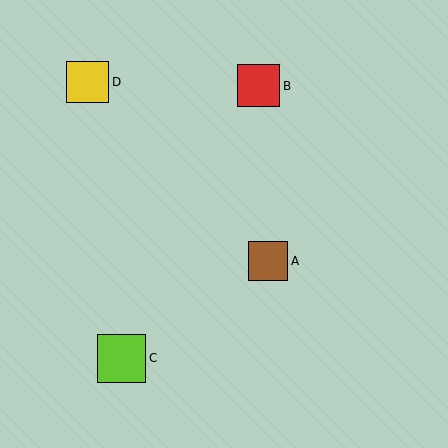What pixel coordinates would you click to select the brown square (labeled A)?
Click at (268, 261) to select the brown square A.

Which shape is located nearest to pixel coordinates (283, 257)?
The brown square (labeled A) at (268, 261) is nearest to that location.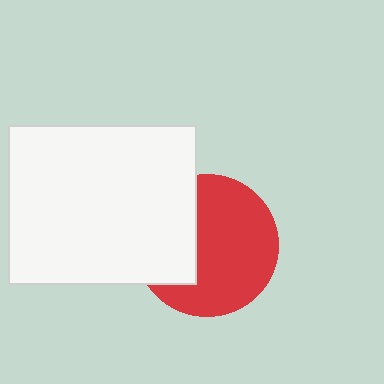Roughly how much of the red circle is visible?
About half of it is visible (roughly 65%).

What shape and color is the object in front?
The object in front is a white rectangle.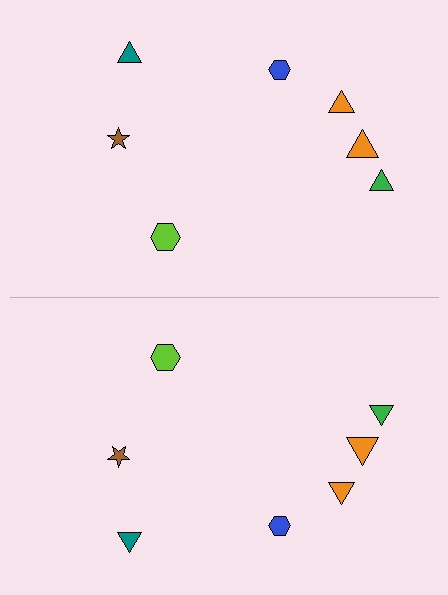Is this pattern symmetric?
Yes, this pattern has bilateral (reflection) symmetry.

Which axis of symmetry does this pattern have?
The pattern has a horizontal axis of symmetry running through the center of the image.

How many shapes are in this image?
There are 14 shapes in this image.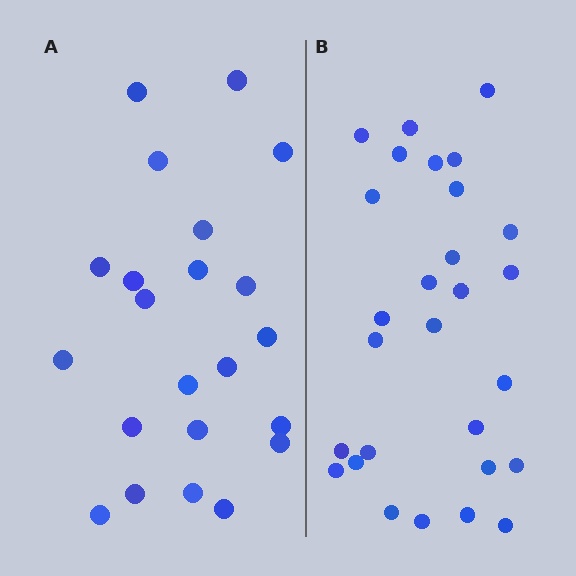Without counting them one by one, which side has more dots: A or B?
Region B (the right region) has more dots.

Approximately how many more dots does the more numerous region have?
Region B has about 6 more dots than region A.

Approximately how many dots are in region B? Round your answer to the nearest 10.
About 30 dots. (The exact count is 28, which rounds to 30.)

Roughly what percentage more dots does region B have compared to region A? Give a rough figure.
About 25% more.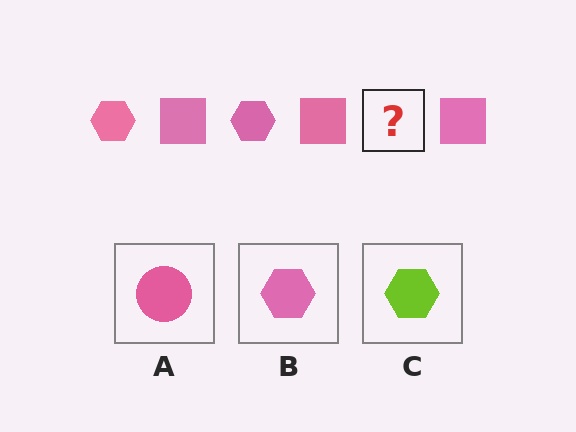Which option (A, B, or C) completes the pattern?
B.